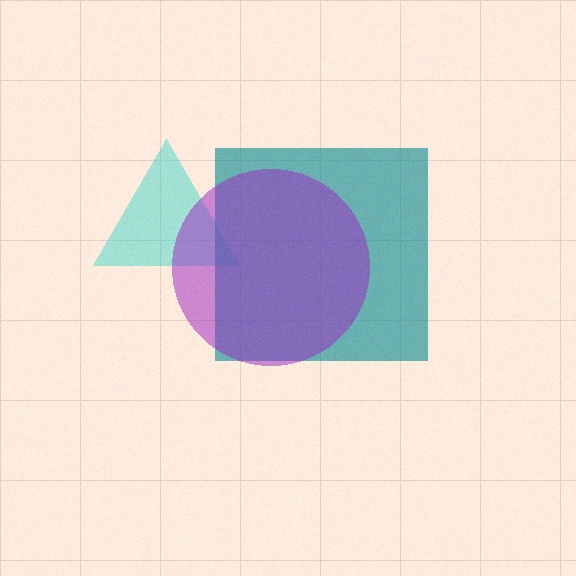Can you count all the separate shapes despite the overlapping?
Yes, there are 3 separate shapes.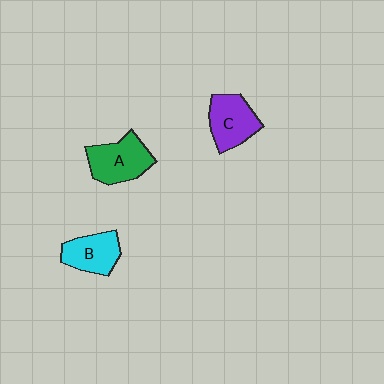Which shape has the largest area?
Shape A (green).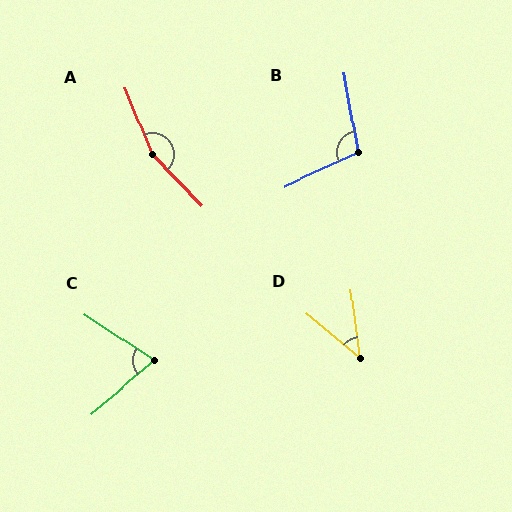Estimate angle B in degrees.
Approximately 105 degrees.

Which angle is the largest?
A, at approximately 158 degrees.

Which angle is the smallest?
D, at approximately 43 degrees.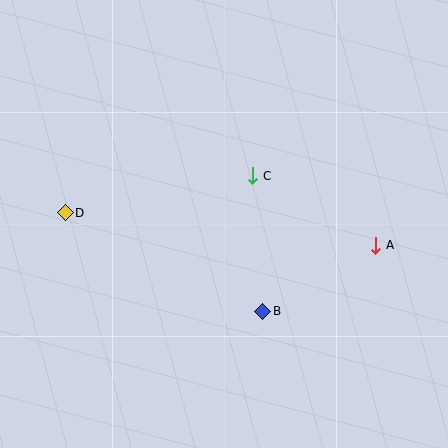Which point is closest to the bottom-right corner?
Point A is closest to the bottom-right corner.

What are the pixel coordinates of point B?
Point B is at (263, 311).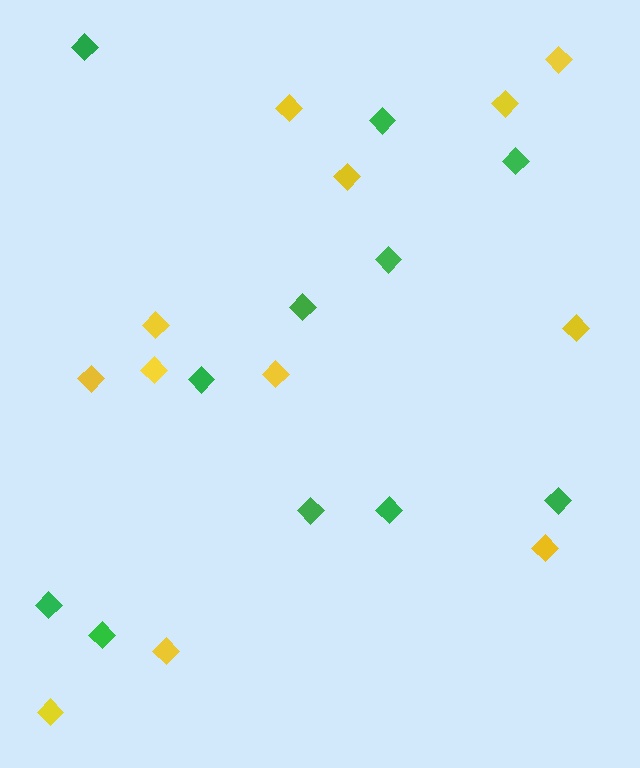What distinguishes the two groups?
There are 2 groups: one group of green diamonds (11) and one group of yellow diamonds (12).